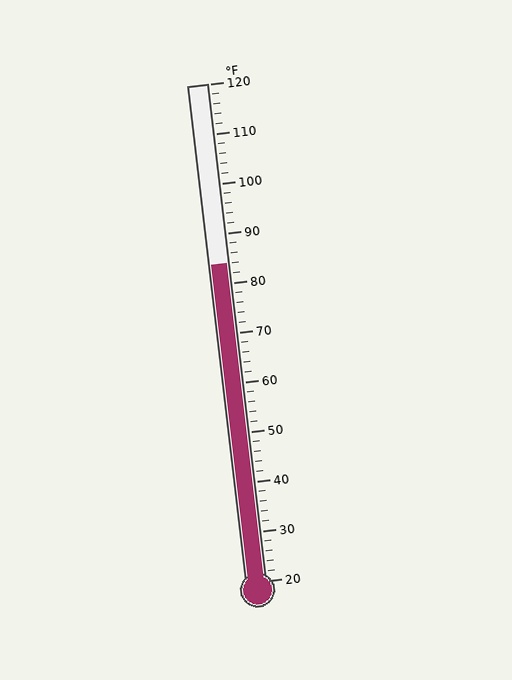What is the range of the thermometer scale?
The thermometer scale ranges from 20°F to 120°F.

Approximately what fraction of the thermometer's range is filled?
The thermometer is filled to approximately 65% of its range.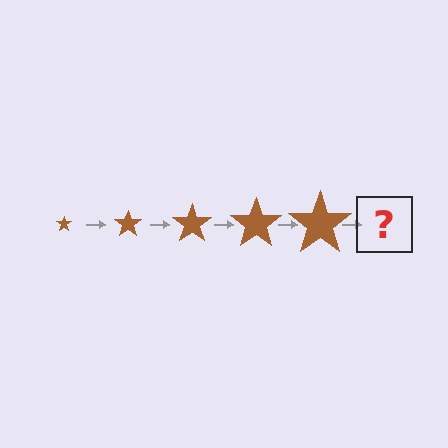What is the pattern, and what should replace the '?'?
The pattern is that the star gets progressively larger each step. The '?' should be a brown star, larger than the previous one.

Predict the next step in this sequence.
The next step is a brown star, larger than the previous one.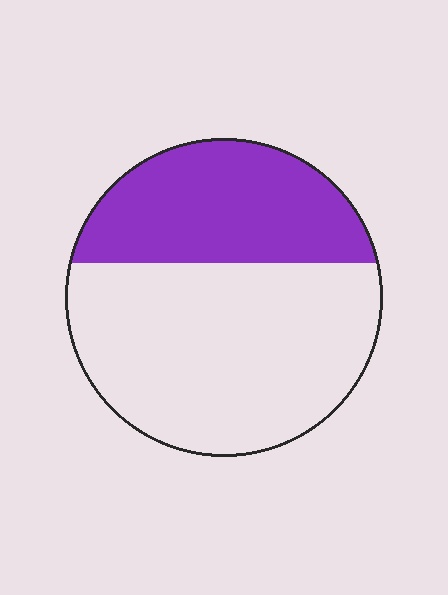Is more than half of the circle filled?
No.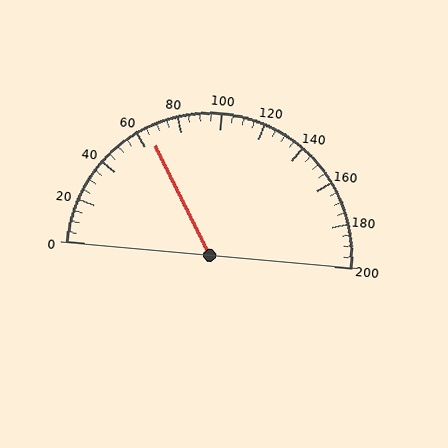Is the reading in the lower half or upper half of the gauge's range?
The reading is in the lower half of the range (0 to 200).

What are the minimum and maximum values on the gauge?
The gauge ranges from 0 to 200.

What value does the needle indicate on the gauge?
The needle indicates approximately 65.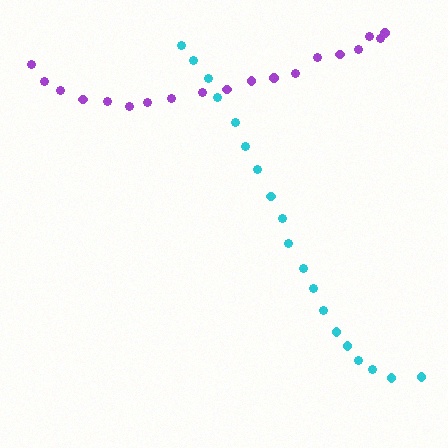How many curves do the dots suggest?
There are 2 distinct paths.